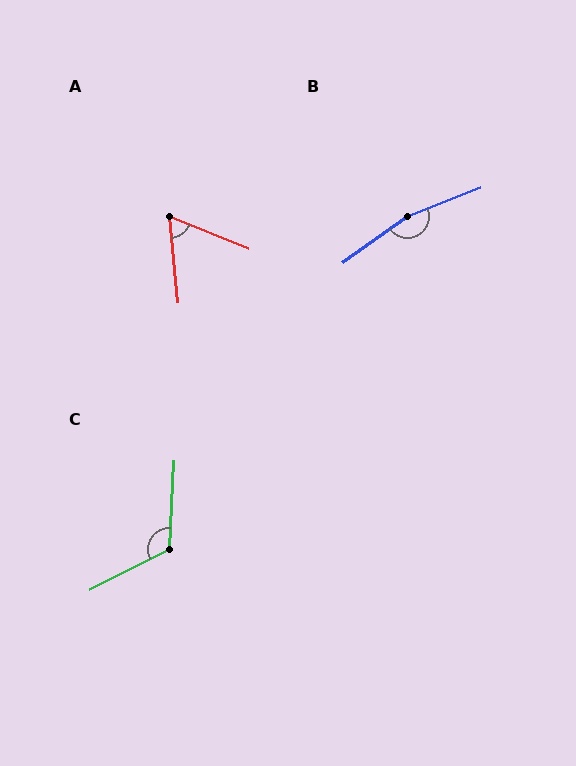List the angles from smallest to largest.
A (62°), C (120°), B (166°).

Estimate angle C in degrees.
Approximately 120 degrees.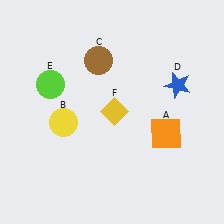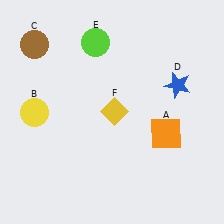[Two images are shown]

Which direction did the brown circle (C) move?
The brown circle (C) moved left.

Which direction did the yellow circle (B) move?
The yellow circle (B) moved left.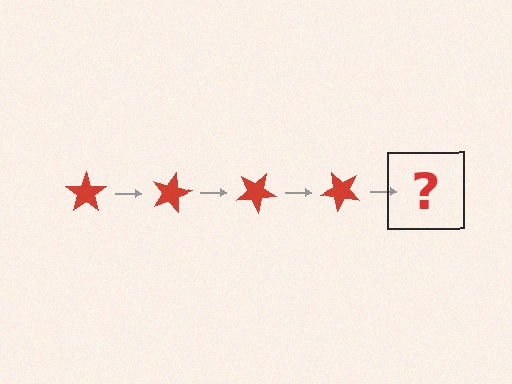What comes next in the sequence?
The next element should be a red star rotated 60 degrees.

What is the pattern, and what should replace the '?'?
The pattern is that the star rotates 15 degrees each step. The '?' should be a red star rotated 60 degrees.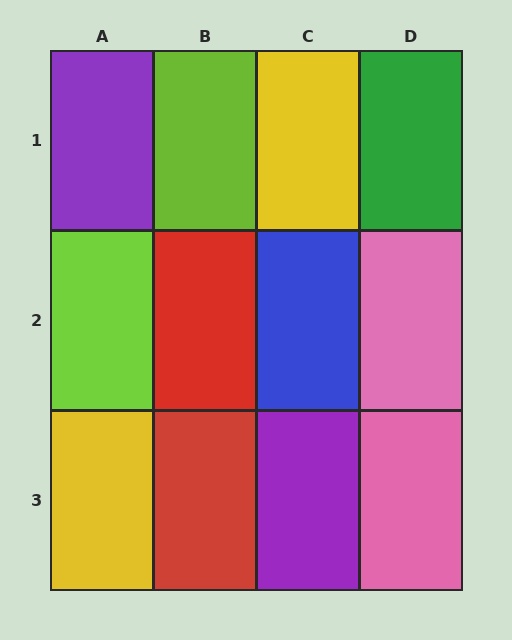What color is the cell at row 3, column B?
Red.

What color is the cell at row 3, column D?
Pink.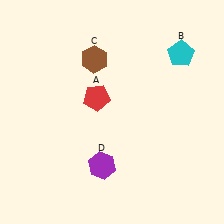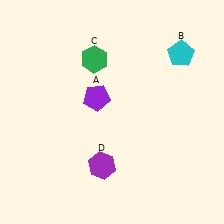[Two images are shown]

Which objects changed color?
A changed from red to purple. C changed from brown to green.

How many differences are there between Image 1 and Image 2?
There are 2 differences between the two images.